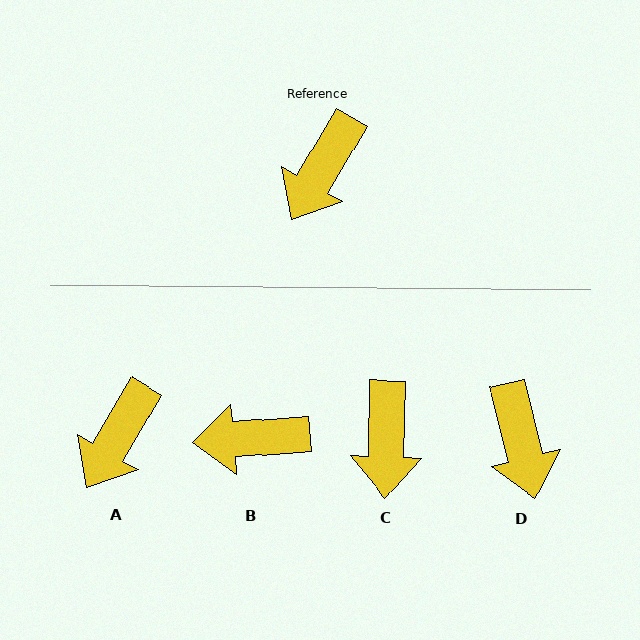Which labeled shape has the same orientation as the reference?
A.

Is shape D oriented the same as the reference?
No, it is off by about 45 degrees.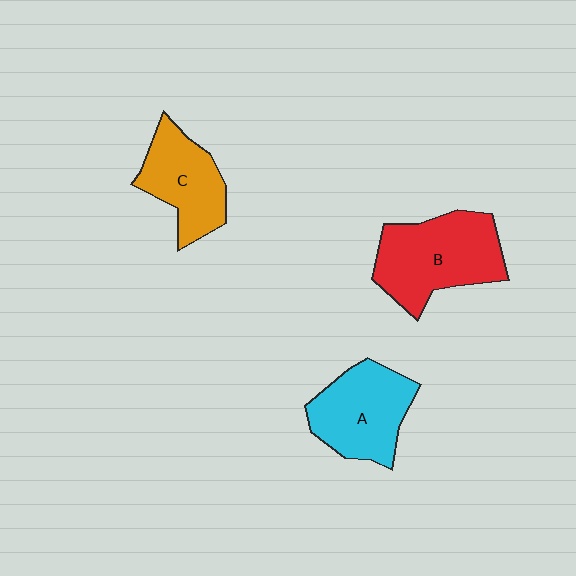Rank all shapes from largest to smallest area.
From largest to smallest: B (red), A (cyan), C (orange).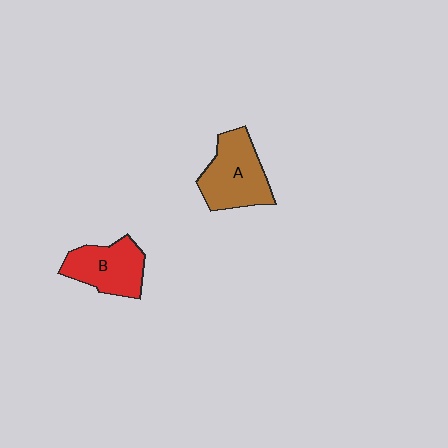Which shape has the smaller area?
Shape B (red).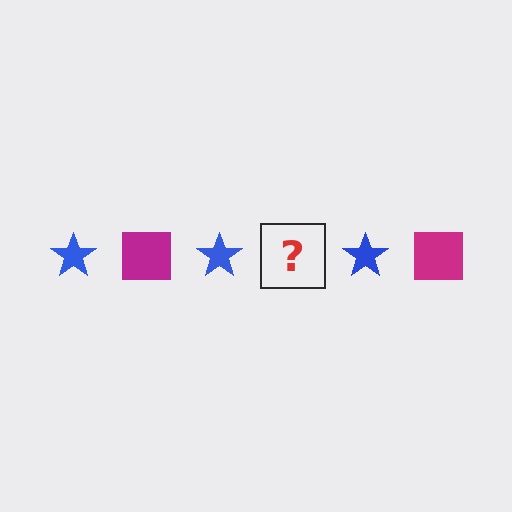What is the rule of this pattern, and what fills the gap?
The rule is that the pattern alternates between blue star and magenta square. The gap should be filled with a magenta square.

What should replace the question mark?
The question mark should be replaced with a magenta square.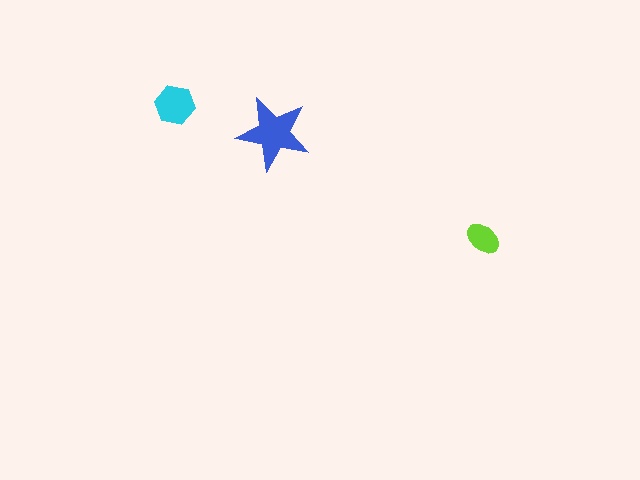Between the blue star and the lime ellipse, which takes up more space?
The blue star.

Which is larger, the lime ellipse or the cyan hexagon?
The cyan hexagon.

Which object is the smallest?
The lime ellipse.